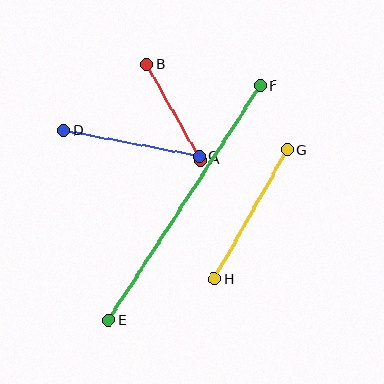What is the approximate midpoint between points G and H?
The midpoint is at approximately (251, 215) pixels.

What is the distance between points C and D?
The distance is approximately 138 pixels.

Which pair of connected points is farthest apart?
Points E and F are farthest apart.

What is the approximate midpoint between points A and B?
The midpoint is at approximately (174, 112) pixels.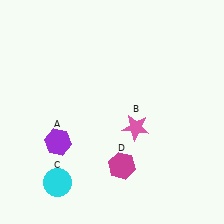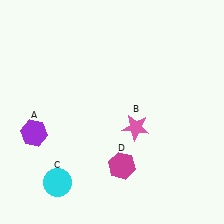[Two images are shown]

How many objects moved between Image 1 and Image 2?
1 object moved between the two images.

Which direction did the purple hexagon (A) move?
The purple hexagon (A) moved left.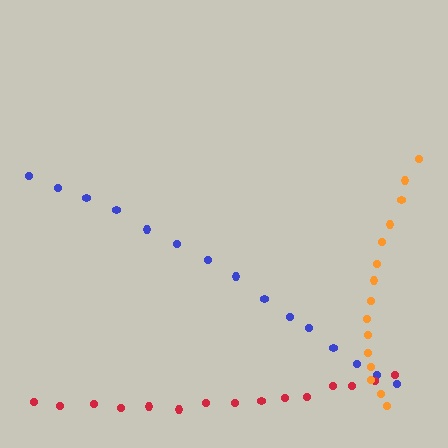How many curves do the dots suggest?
There are 3 distinct paths.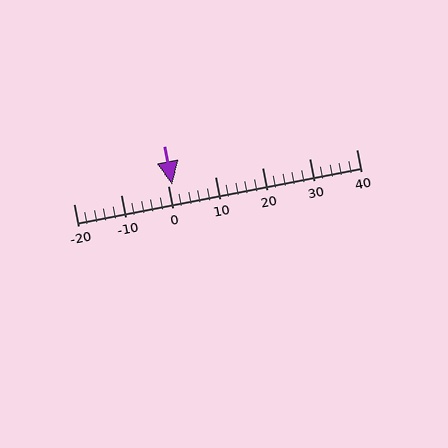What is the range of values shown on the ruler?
The ruler shows values from -20 to 40.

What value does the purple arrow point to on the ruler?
The purple arrow points to approximately 1.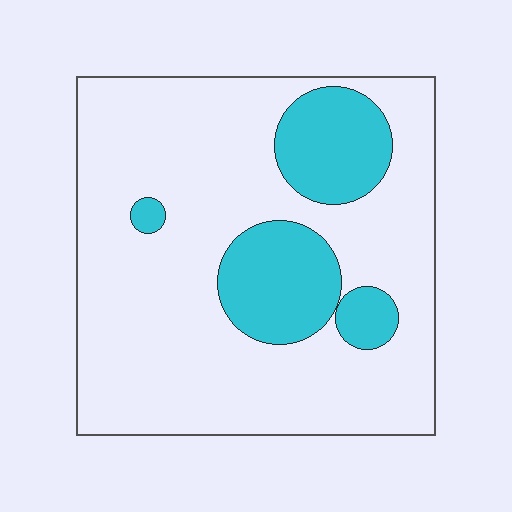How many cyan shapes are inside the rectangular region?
4.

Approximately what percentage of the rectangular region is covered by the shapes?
Approximately 20%.